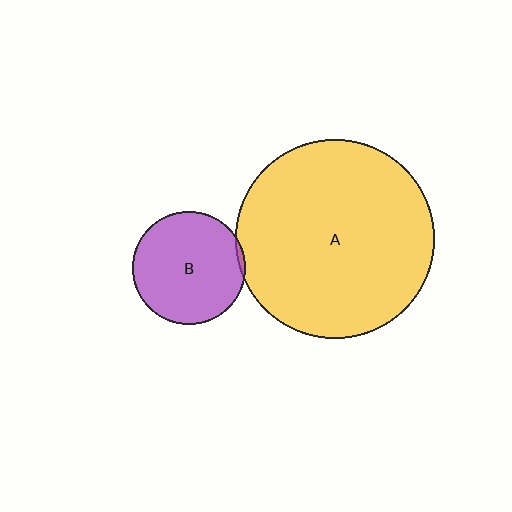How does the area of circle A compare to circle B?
Approximately 3.1 times.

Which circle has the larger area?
Circle A (yellow).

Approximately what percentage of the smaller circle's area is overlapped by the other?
Approximately 5%.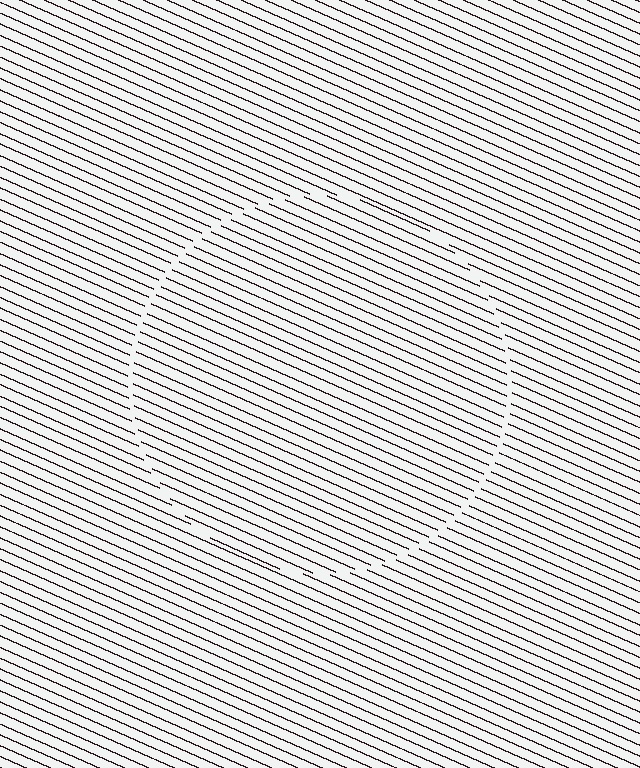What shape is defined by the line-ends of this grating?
An illusory circle. The interior of the shape contains the same grating, shifted by half a period — the contour is defined by the phase discontinuity where line-ends from the inner and outer gratings abut.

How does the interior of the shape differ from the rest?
The interior of the shape contains the same grating, shifted by half a period — the contour is defined by the phase discontinuity where line-ends from the inner and outer gratings abut.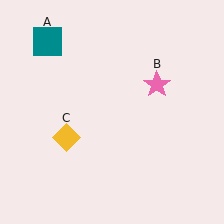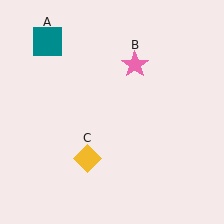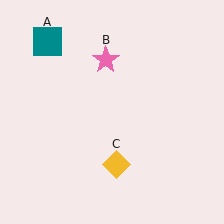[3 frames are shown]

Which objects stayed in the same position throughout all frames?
Teal square (object A) remained stationary.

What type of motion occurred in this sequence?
The pink star (object B), yellow diamond (object C) rotated counterclockwise around the center of the scene.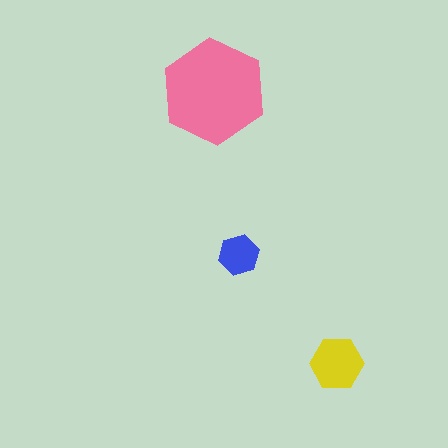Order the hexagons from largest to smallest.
the pink one, the yellow one, the blue one.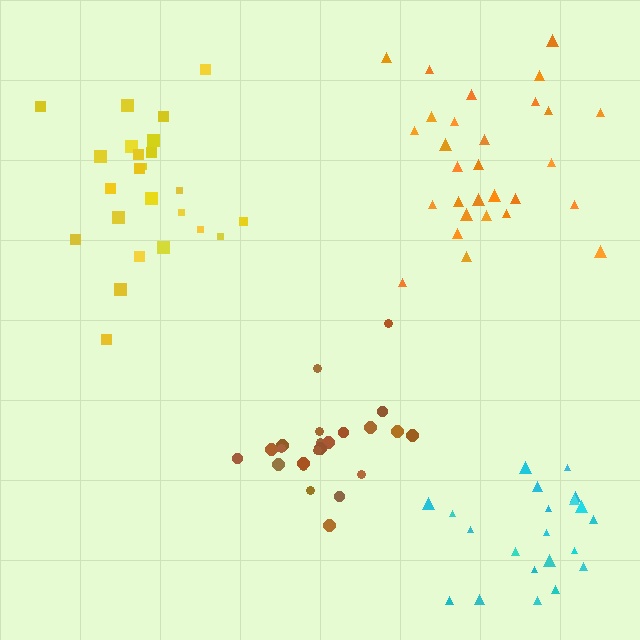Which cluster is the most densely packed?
Brown.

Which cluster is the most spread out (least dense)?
Orange.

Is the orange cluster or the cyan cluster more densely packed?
Cyan.